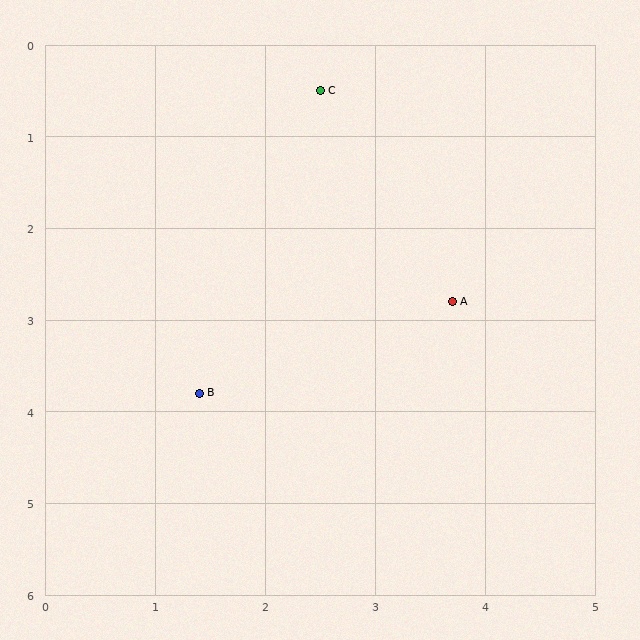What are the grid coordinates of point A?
Point A is at approximately (3.7, 2.8).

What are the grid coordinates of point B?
Point B is at approximately (1.4, 3.8).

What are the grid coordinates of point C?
Point C is at approximately (2.5, 0.5).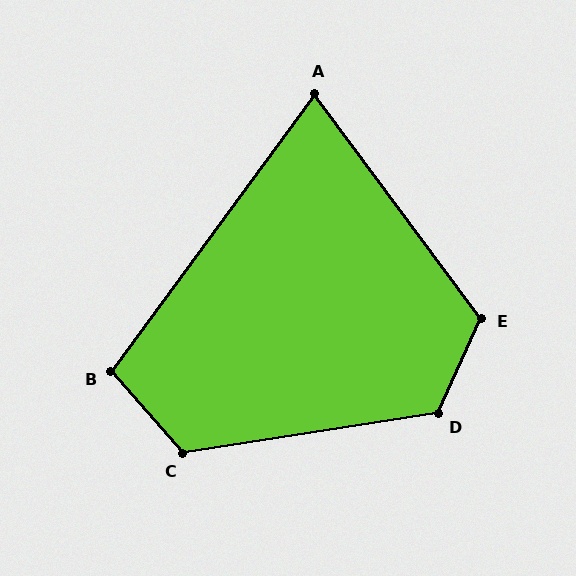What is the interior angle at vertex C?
Approximately 123 degrees (obtuse).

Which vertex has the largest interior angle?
D, at approximately 123 degrees.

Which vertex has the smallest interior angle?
A, at approximately 73 degrees.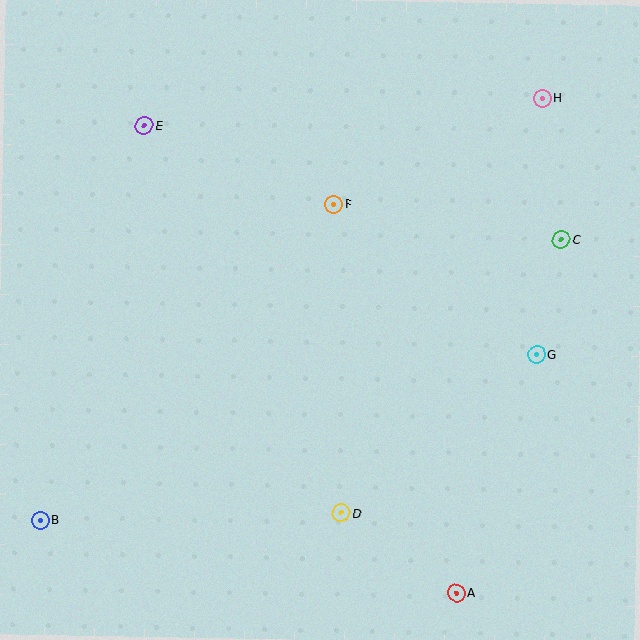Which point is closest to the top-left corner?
Point E is closest to the top-left corner.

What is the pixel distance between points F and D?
The distance between F and D is 309 pixels.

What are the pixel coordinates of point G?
Point G is at (537, 354).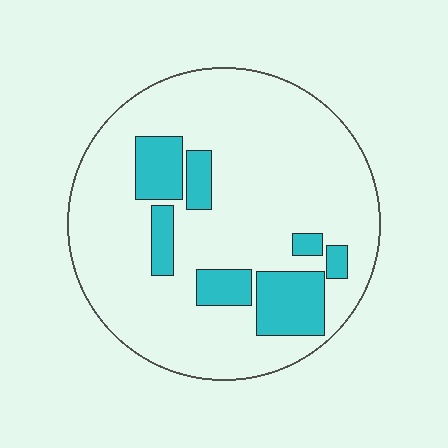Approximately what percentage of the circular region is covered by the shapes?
Approximately 20%.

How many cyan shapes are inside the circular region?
7.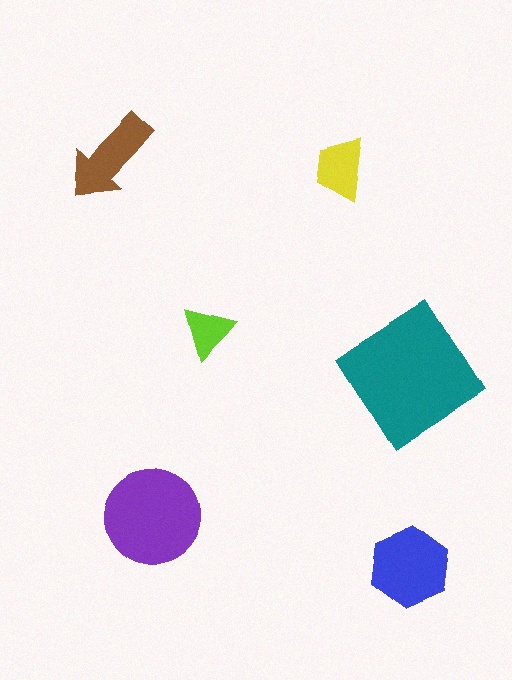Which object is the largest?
The teal diamond.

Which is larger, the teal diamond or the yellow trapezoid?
The teal diamond.